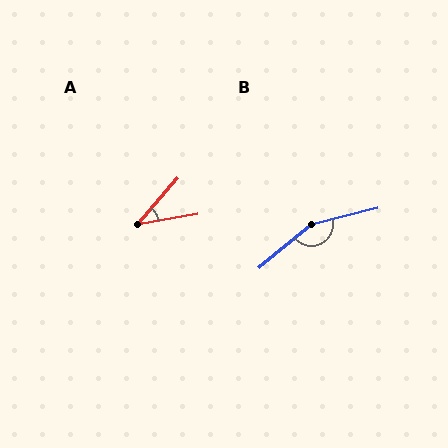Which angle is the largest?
B, at approximately 154 degrees.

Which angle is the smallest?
A, at approximately 40 degrees.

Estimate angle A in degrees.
Approximately 40 degrees.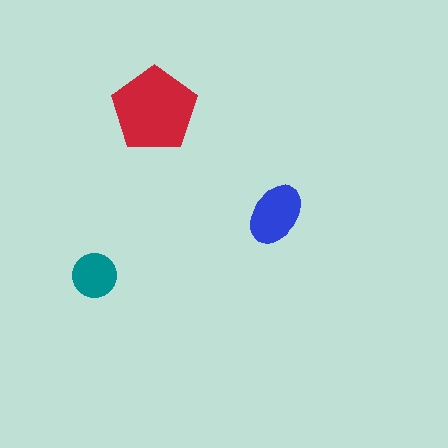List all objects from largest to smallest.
The red pentagon, the blue ellipse, the teal circle.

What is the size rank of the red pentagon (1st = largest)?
1st.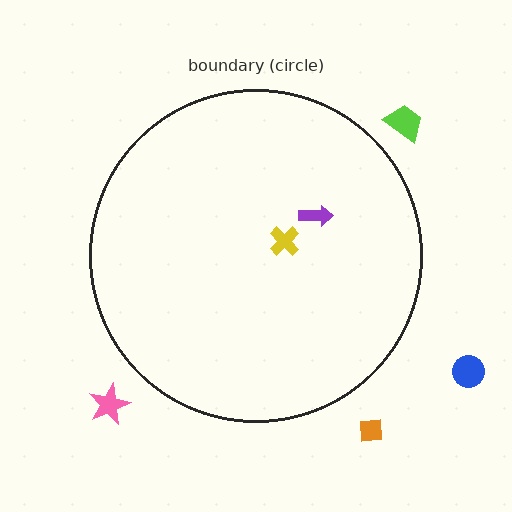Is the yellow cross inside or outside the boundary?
Inside.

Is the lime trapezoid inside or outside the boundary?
Outside.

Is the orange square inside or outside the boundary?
Outside.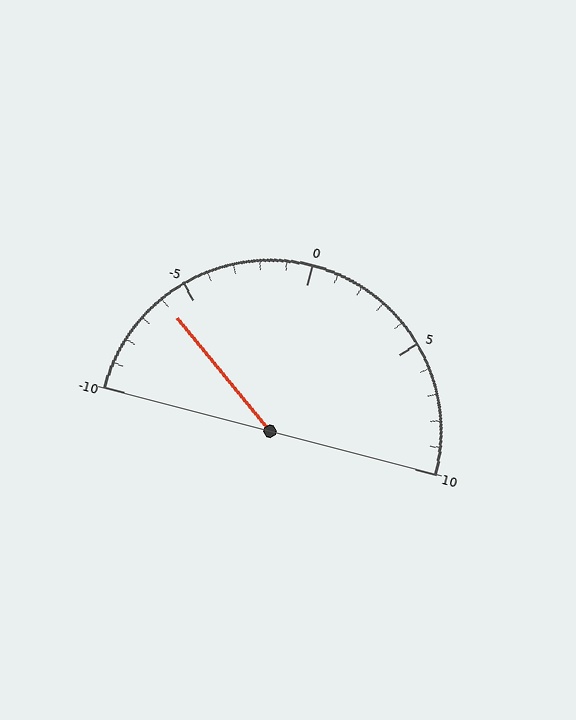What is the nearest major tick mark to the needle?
The nearest major tick mark is -5.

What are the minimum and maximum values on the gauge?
The gauge ranges from -10 to 10.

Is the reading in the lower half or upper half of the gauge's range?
The reading is in the lower half of the range (-10 to 10).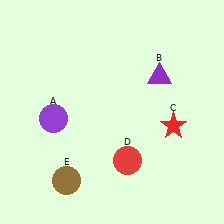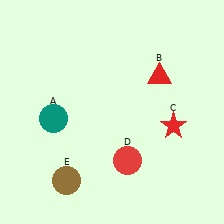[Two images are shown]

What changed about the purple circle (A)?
In Image 1, A is purple. In Image 2, it changed to teal.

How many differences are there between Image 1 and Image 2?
There are 2 differences between the two images.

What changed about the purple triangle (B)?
In Image 1, B is purple. In Image 2, it changed to red.